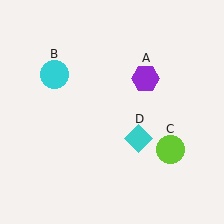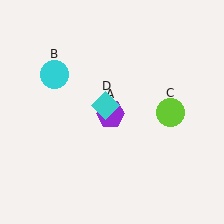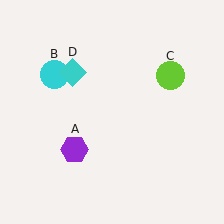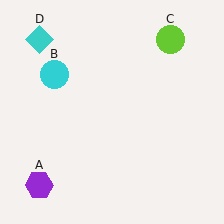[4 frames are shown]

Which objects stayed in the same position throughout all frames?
Cyan circle (object B) remained stationary.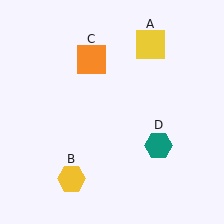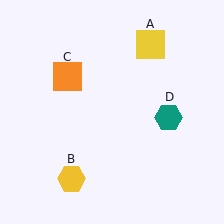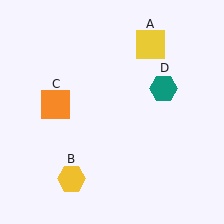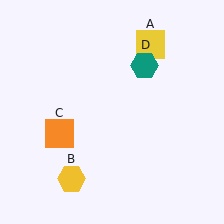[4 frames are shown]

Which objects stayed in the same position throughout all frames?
Yellow square (object A) and yellow hexagon (object B) remained stationary.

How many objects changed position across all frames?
2 objects changed position: orange square (object C), teal hexagon (object D).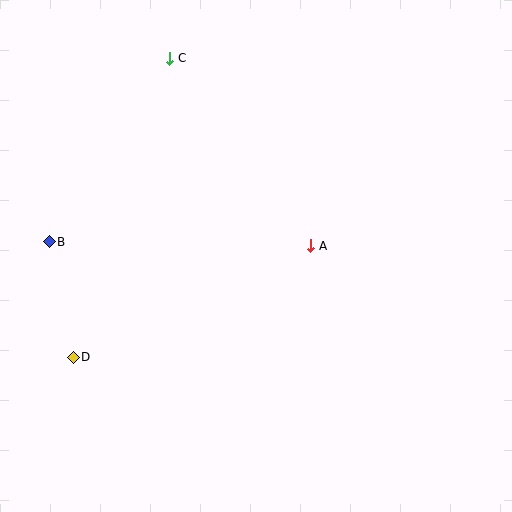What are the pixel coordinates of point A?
Point A is at (311, 246).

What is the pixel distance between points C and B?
The distance between C and B is 219 pixels.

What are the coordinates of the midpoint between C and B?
The midpoint between C and B is at (109, 150).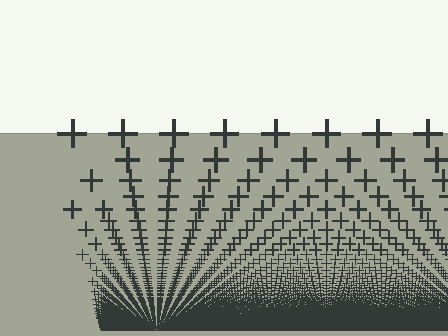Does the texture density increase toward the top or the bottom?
Density increases toward the bottom.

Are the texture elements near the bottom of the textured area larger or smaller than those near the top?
Smaller. The gradient is inverted — elements near the bottom are smaller and denser.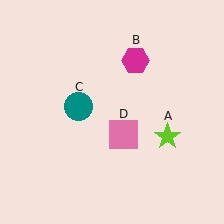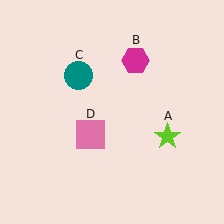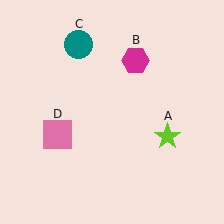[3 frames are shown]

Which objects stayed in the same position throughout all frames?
Lime star (object A) and magenta hexagon (object B) remained stationary.